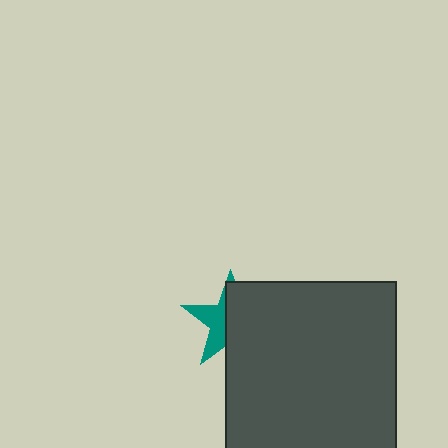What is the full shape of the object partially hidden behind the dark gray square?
The partially hidden object is a teal star.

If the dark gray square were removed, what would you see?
You would see the complete teal star.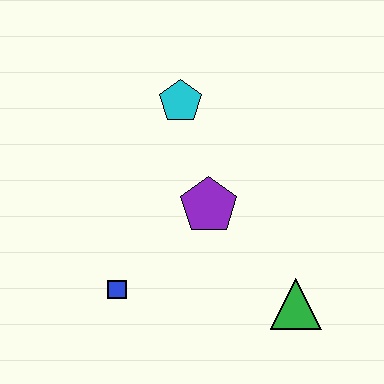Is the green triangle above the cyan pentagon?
No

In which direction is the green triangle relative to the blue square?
The green triangle is to the right of the blue square.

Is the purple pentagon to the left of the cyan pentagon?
No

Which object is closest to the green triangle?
The purple pentagon is closest to the green triangle.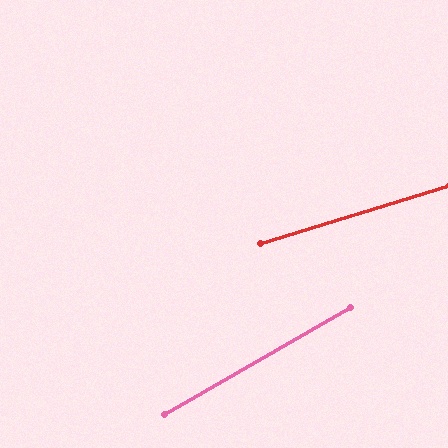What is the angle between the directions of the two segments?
Approximately 13 degrees.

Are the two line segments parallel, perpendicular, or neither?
Neither parallel nor perpendicular — they differ by about 13°.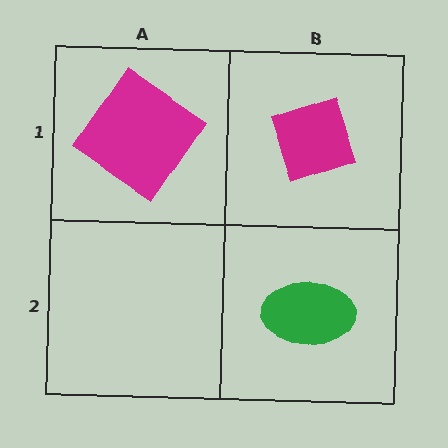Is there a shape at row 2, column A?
No, that cell is empty.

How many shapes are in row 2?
1 shape.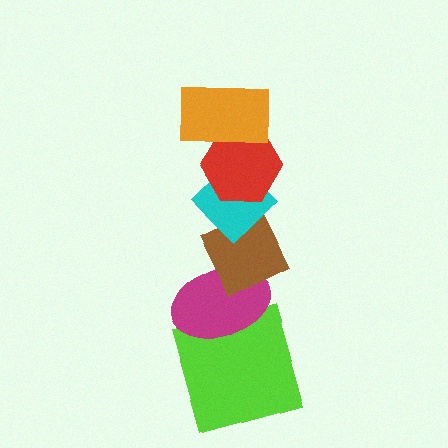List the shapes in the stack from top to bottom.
From top to bottom: the orange rectangle, the red hexagon, the cyan diamond, the brown diamond, the magenta ellipse, the lime square.